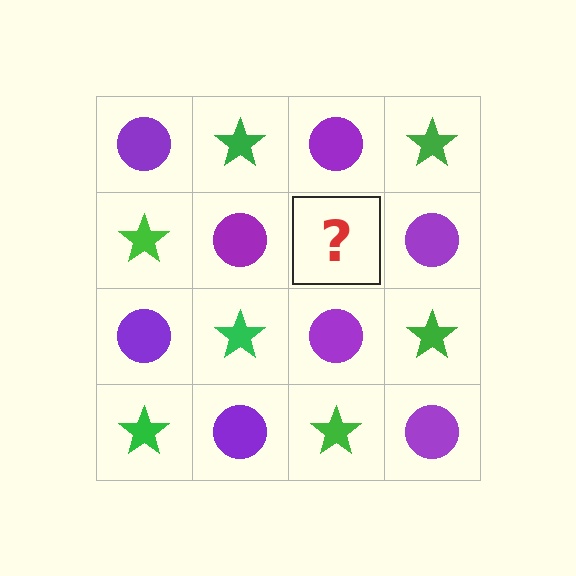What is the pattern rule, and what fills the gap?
The rule is that it alternates purple circle and green star in a checkerboard pattern. The gap should be filled with a green star.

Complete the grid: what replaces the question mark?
The question mark should be replaced with a green star.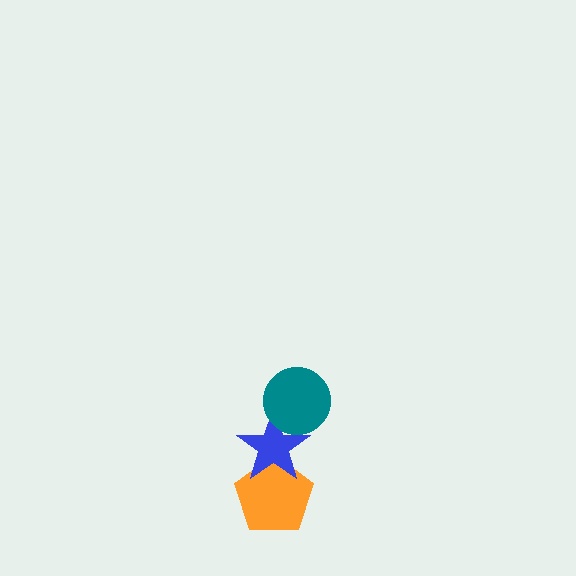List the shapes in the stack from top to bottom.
From top to bottom: the teal circle, the blue star, the orange pentagon.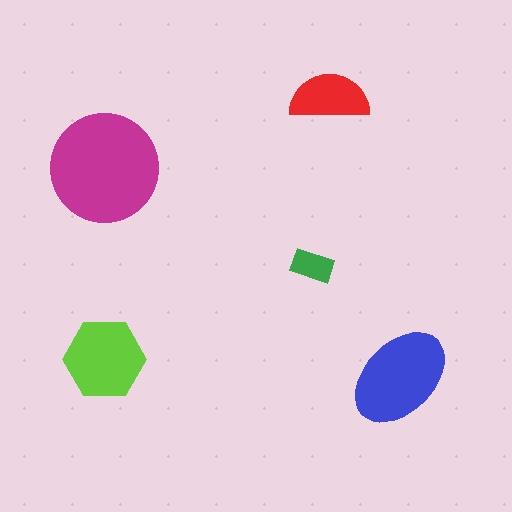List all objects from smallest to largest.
The green rectangle, the red semicircle, the lime hexagon, the blue ellipse, the magenta circle.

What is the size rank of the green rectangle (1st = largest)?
5th.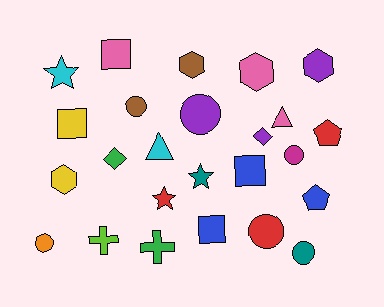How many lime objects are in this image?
There is 1 lime object.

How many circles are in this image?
There are 6 circles.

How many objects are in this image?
There are 25 objects.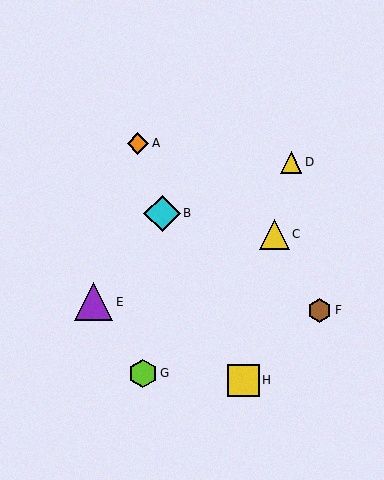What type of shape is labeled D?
Shape D is a yellow triangle.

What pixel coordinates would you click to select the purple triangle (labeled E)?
Click at (94, 302) to select the purple triangle E.